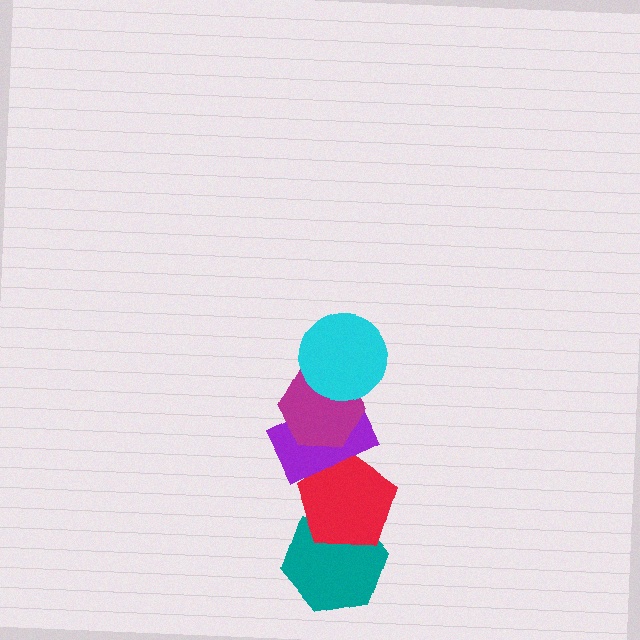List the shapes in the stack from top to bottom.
From top to bottom: the cyan circle, the magenta hexagon, the purple rectangle, the red pentagon, the teal hexagon.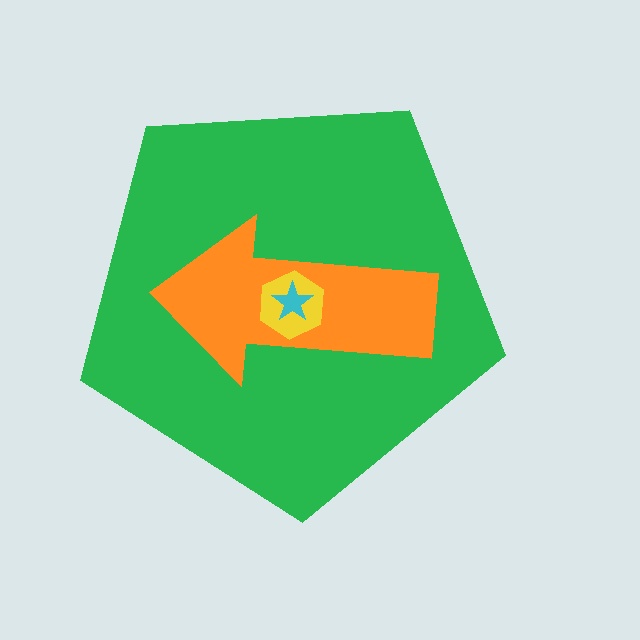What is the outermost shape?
The green pentagon.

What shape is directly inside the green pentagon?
The orange arrow.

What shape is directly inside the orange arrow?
The yellow hexagon.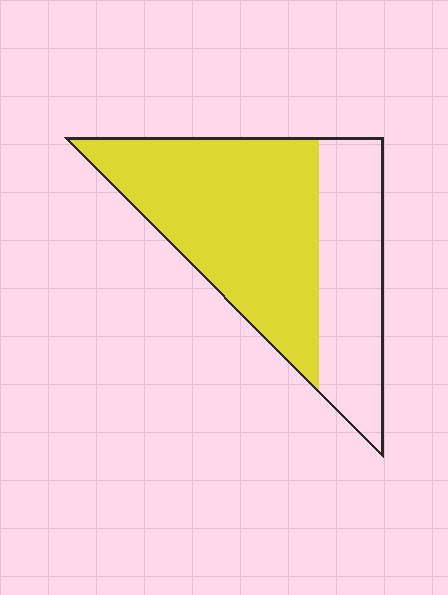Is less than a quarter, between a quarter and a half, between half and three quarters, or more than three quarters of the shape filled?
Between half and three quarters.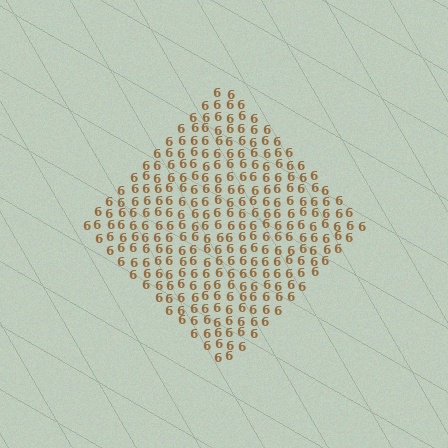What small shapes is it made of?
It is made of small digit 6's.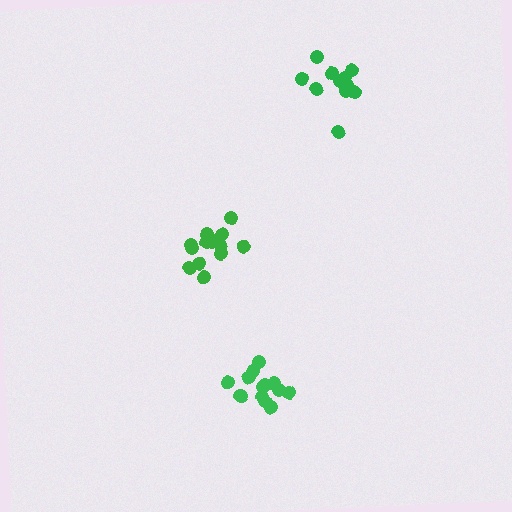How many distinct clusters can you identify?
There are 3 distinct clusters.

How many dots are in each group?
Group 1: 11 dots, Group 2: 14 dots, Group 3: 13 dots (38 total).